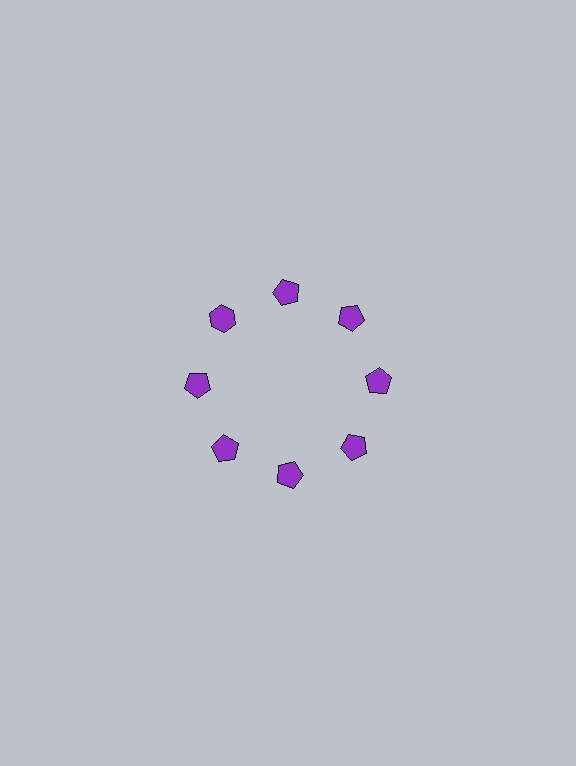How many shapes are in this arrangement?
There are 8 shapes arranged in a ring pattern.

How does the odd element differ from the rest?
It has a different shape: hexagon instead of pentagon.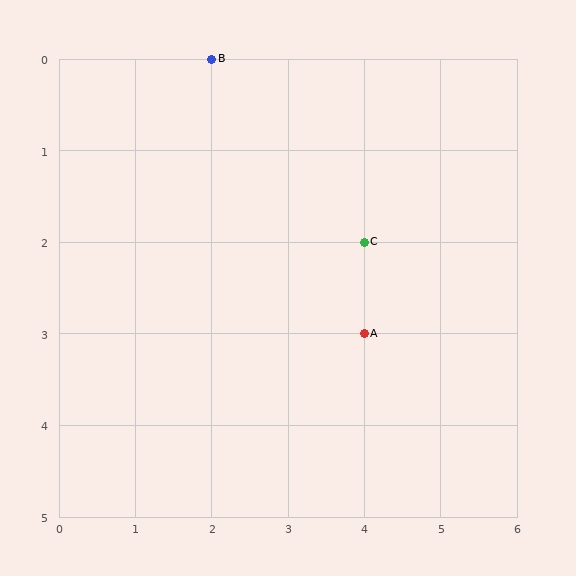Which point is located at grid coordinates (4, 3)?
Point A is at (4, 3).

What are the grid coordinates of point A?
Point A is at grid coordinates (4, 3).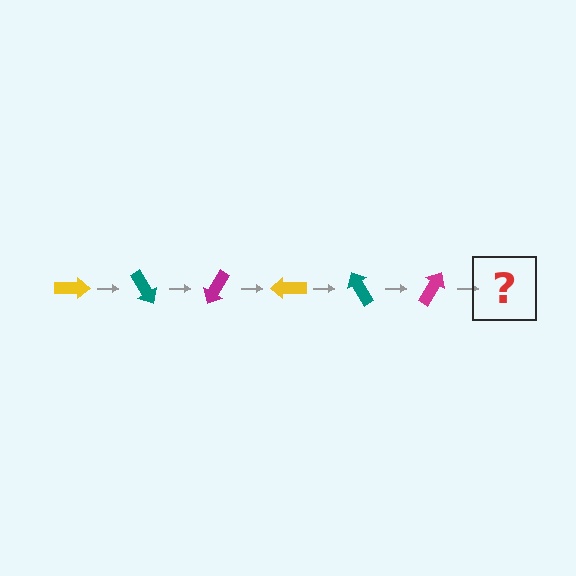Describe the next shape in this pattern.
It should be a yellow arrow, rotated 360 degrees from the start.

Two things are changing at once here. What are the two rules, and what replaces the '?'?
The two rules are that it rotates 60 degrees each step and the color cycles through yellow, teal, and magenta. The '?' should be a yellow arrow, rotated 360 degrees from the start.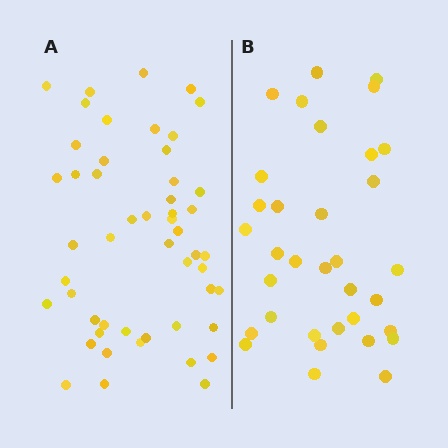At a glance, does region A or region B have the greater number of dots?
Region A (the left region) has more dots.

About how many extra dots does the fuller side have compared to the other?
Region A has approximately 15 more dots than region B.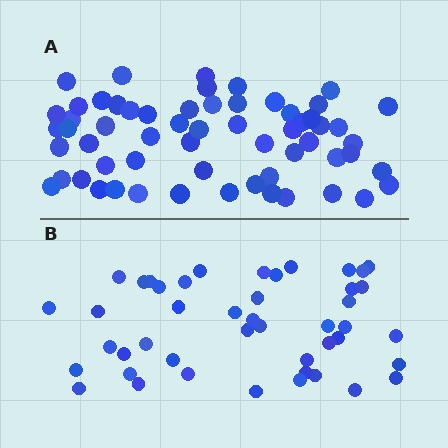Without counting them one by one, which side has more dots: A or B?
Region A (the top region) has more dots.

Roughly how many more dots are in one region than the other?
Region A has approximately 15 more dots than region B.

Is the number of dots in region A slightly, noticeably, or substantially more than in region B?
Region A has noticeably more, but not dramatically so. The ratio is roughly 1.3 to 1.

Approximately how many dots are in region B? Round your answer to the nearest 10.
About 40 dots. (The exact count is 45, which rounds to 40.)